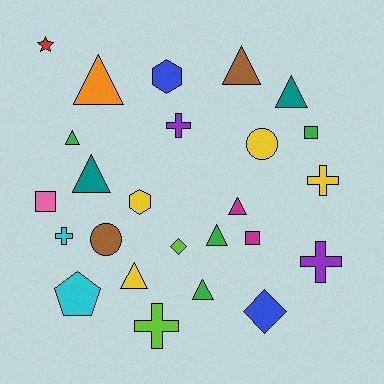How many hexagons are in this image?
There are 2 hexagons.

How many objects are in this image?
There are 25 objects.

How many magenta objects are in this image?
There are 2 magenta objects.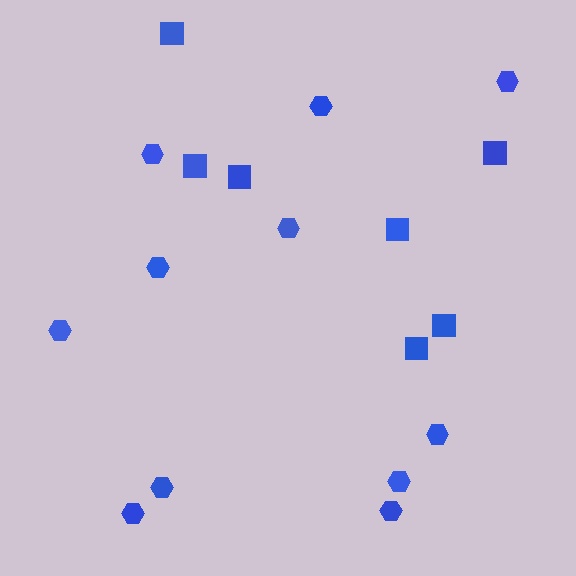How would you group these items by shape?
There are 2 groups: one group of hexagons (11) and one group of squares (7).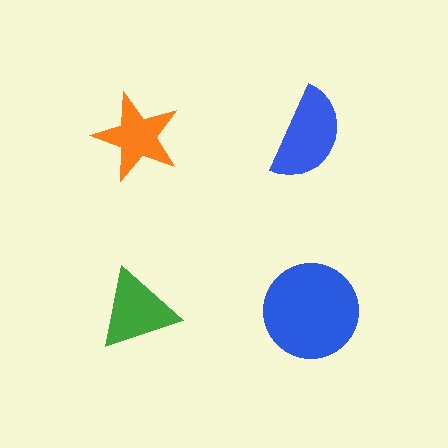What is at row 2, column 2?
A blue circle.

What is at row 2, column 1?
A green triangle.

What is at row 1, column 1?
An orange star.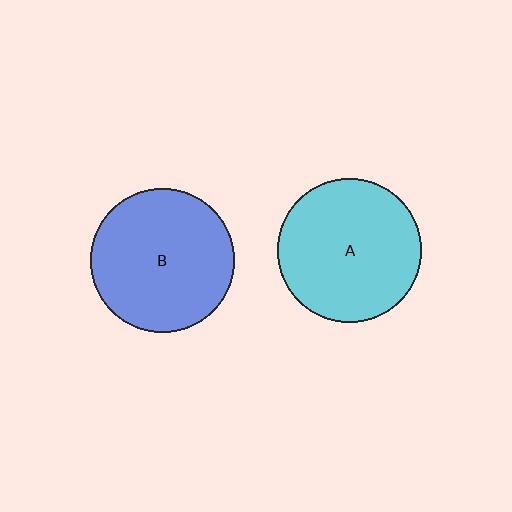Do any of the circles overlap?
No, none of the circles overlap.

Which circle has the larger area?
Circle B (blue).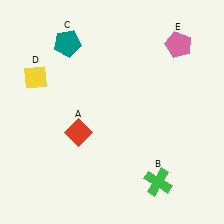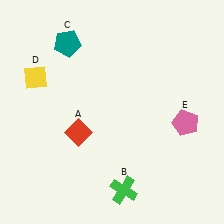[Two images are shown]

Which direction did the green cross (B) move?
The green cross (B) moved left.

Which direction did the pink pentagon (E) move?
The pink pentagon (E) moved down.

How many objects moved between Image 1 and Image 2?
2 objects moved between the two images.